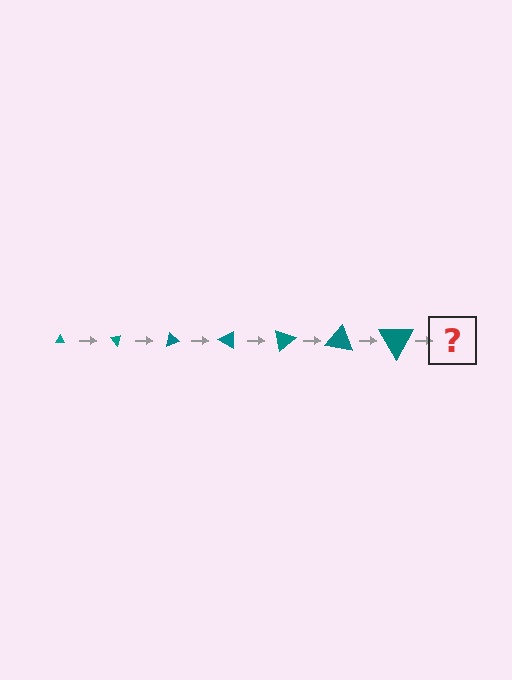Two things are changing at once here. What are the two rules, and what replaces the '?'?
The two rules are that the triangle grows larger each step and it rotates 50 degrees each step. The '?' should be a triangle, larger than the previous one and rotated 350 degrees from the start.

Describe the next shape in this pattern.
It should be a triangle, larger than the previous one and rotated 350 degrees from the start.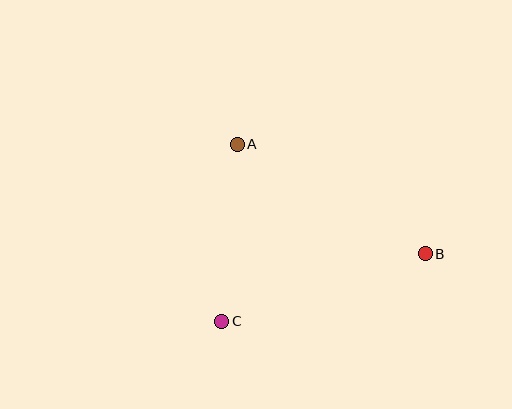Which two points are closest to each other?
Points A and C are closest to each other.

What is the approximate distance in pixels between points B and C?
The distance between B and C is approximately 214 pixels.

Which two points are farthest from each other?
Points A and B are farthest from each other.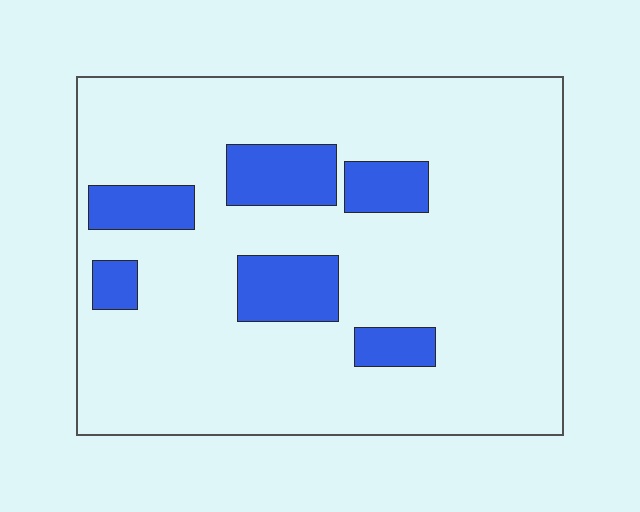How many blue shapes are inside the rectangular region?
6.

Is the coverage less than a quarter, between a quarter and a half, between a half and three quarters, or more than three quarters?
Less than a quarter.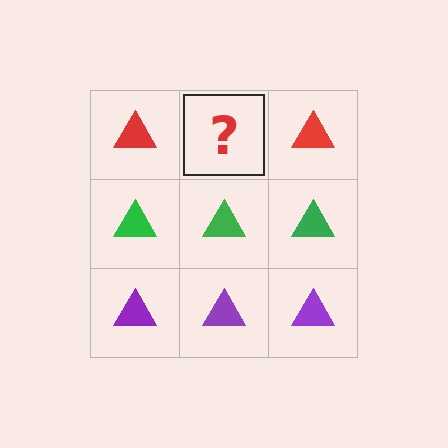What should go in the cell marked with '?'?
The missing cell should contain a red triangle.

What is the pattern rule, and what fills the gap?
The rule is that each row has a consistent color. The gap should be filled with a red triangle.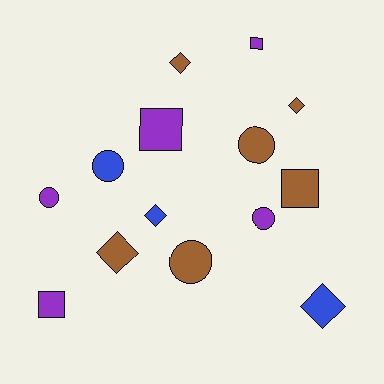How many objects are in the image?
There are 14 objects.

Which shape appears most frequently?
Circle, with 5 objects.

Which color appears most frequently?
Brown, with 6 objects.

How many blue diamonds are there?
There are 2 blue diamonds.